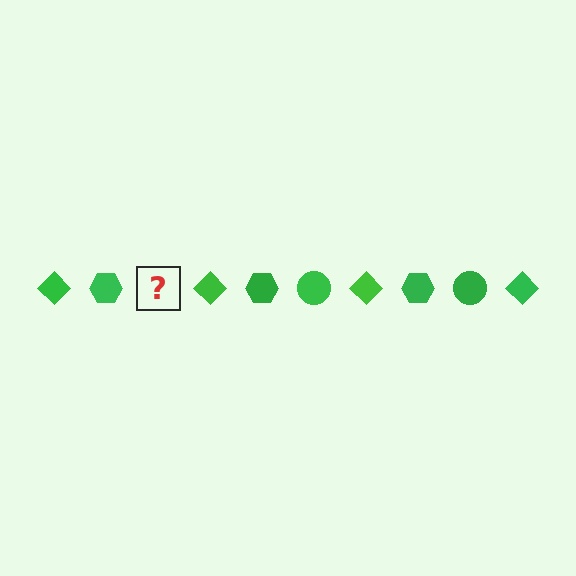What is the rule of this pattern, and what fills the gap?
The rule is that the pattern cycles through diamond, hexagon, circle shapes in green. The gap should be filled with a green circle.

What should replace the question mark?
The question mark should be replaced with a green circle.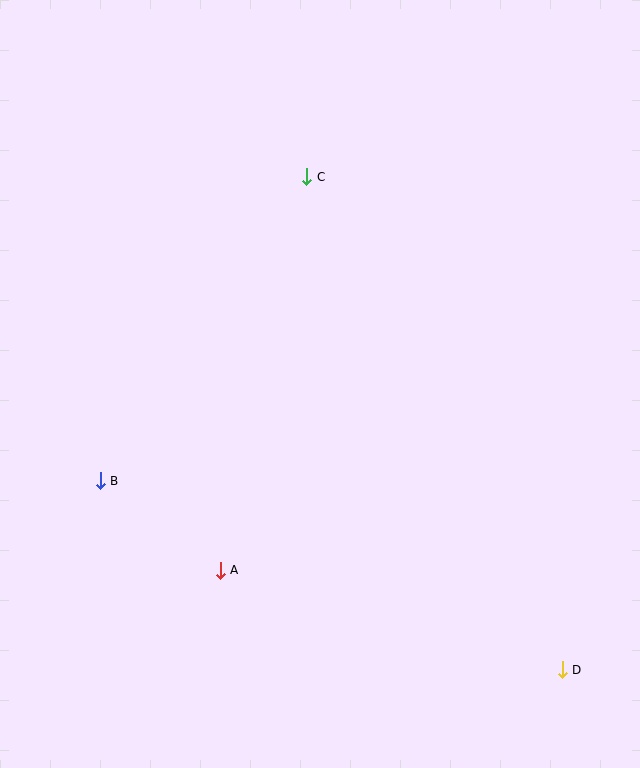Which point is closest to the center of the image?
Point C at (307, 177) is closest to the center.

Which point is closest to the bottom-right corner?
Point D is closest to the bottom-right corner.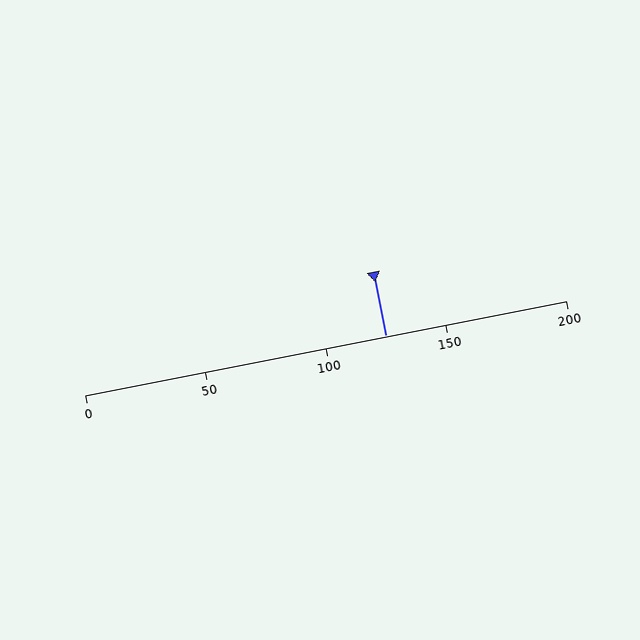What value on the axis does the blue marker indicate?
The marker indicates approximately 125.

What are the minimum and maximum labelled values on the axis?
The axis runs from 0 to 200.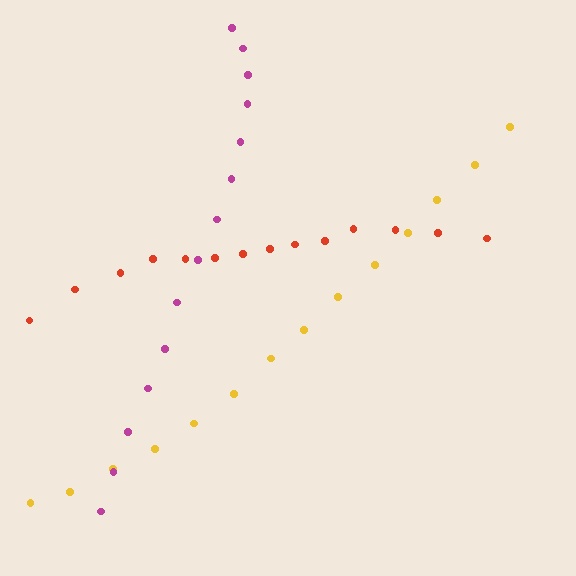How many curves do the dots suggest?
There are 3 distinct paths.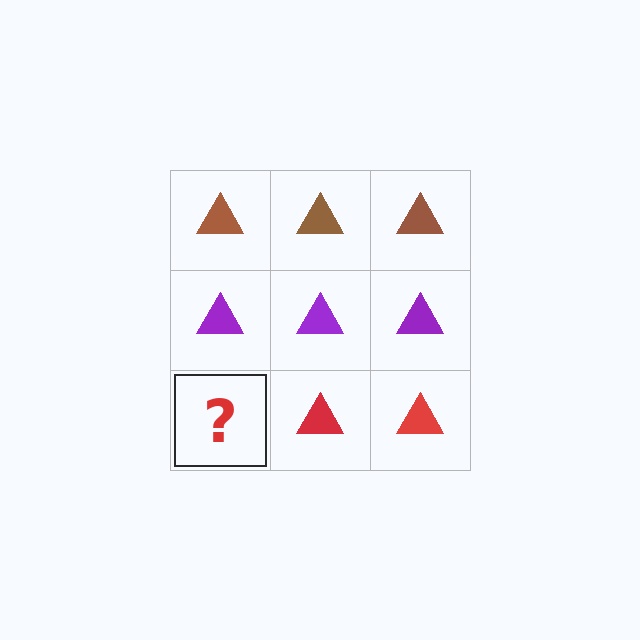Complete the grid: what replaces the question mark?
The question mark should be replaced with a red triangle.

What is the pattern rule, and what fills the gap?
The rule is that each row has a consistent color. The gap should be filled with a red triangle.